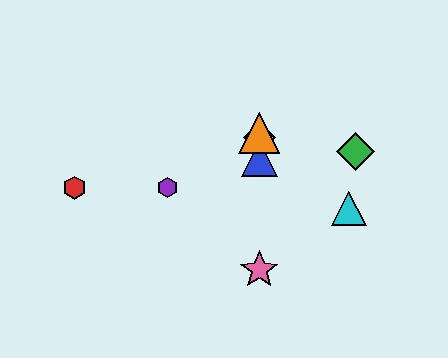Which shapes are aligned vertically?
The blue triangle, the yellow diamond, the orange triangle, the pink star are aligned vertically.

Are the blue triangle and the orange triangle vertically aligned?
Yes, both are at x≈259.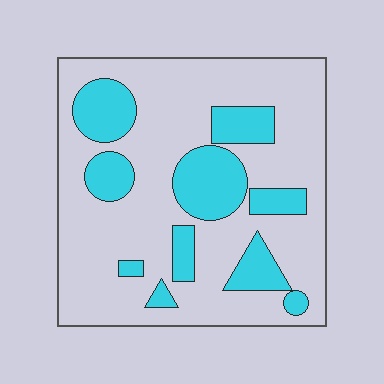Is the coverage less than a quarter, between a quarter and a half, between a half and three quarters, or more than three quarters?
Between a quarter and a half.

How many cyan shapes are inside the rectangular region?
10.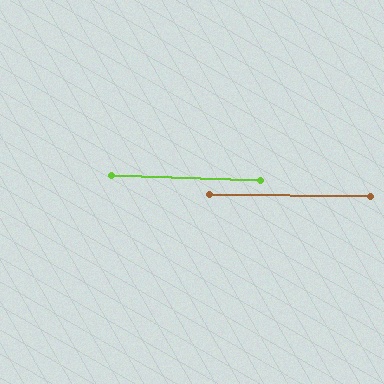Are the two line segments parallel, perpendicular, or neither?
Parallel — their directions differ by only 1.4°.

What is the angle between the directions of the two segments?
Approximately 1 degree.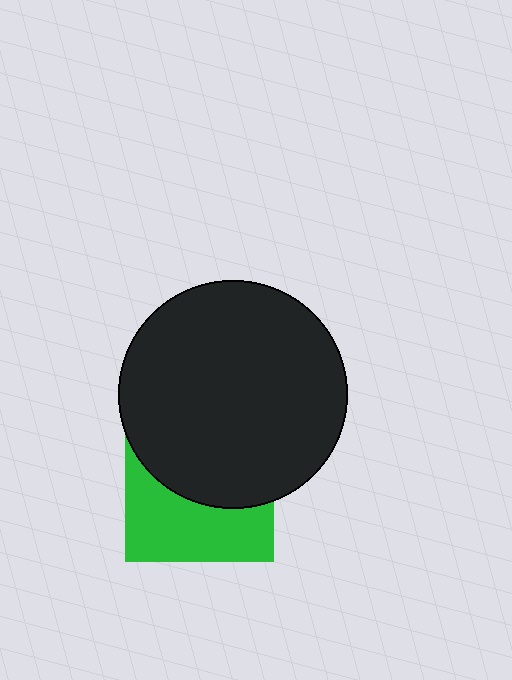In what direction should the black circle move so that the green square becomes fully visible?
The black circle should move up. That is the shortest direction to clear the overlap and leave the green square fully visible.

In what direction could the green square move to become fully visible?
The green square could move down. That would shift it out from behind the black circle entirely.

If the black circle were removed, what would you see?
You would see the complete green square.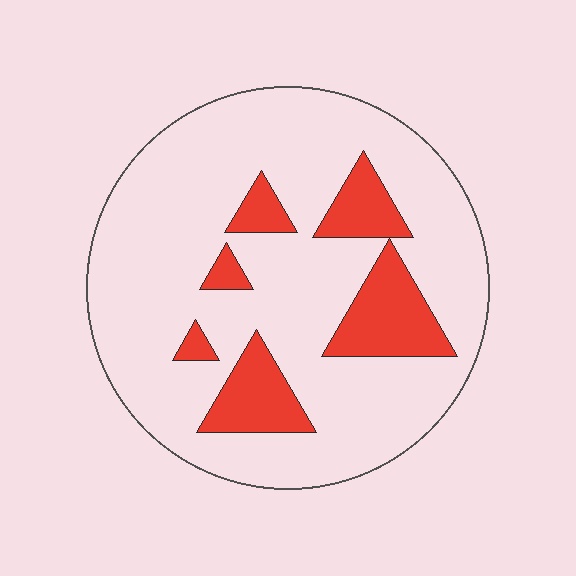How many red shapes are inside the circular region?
6.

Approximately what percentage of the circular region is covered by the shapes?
Approximately 20%.